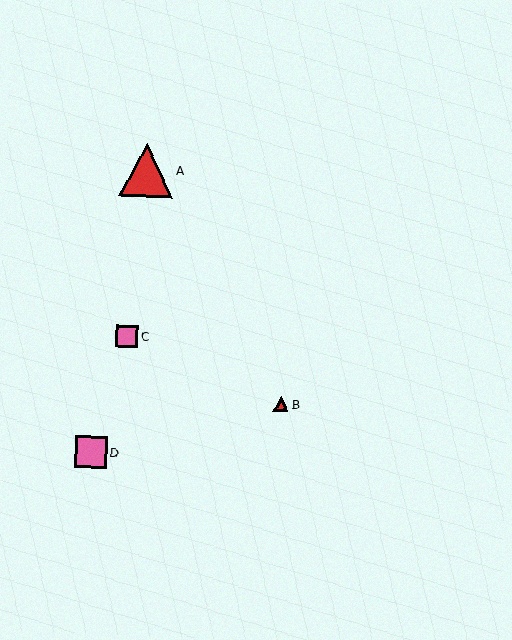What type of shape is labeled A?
Shape A is a red triangle.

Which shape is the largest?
The red triangle (labeled A) is the largest.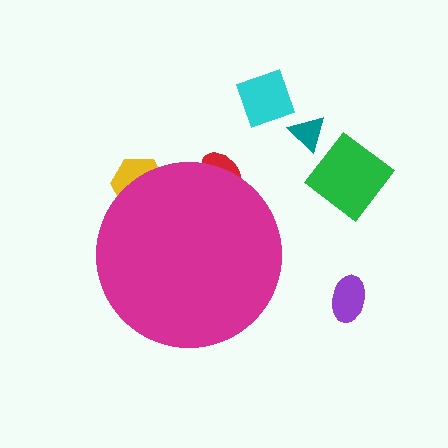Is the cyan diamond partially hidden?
No, the cyan diamond is fully visible.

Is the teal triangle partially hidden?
No, the teal triangle is fully visible.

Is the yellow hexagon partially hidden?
Yes, the yellow hexagon is partially hidden behind the magenta circle.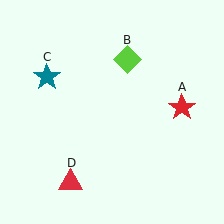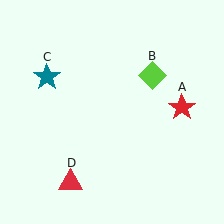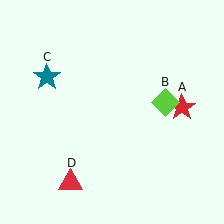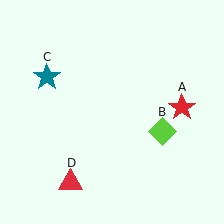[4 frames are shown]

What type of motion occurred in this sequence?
The lime diamond (object B) rotated clockwise around the center of the scene.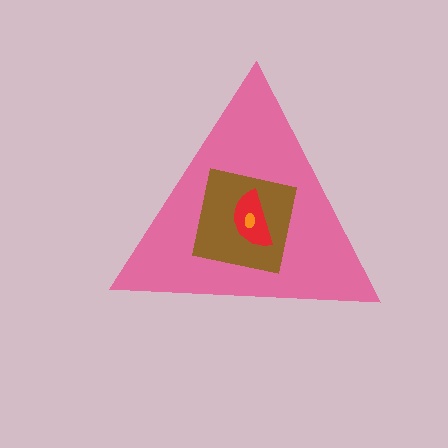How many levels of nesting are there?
4.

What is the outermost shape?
The pink triangle.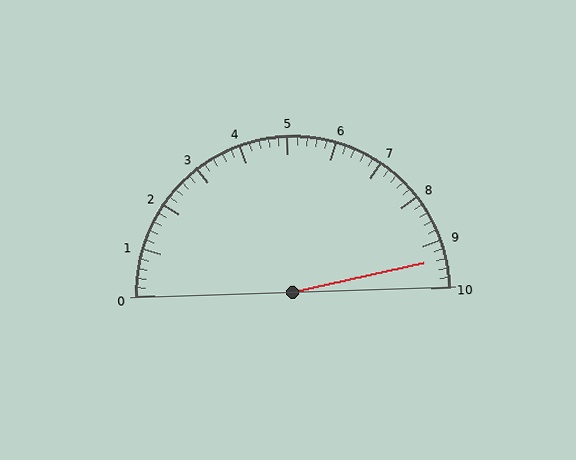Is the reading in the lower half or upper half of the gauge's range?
The reading is in the upper half of the range (0 to 10).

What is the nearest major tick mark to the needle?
The nearest major tick mark is 9.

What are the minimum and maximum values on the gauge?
The gauge ranges from 0 to 10.